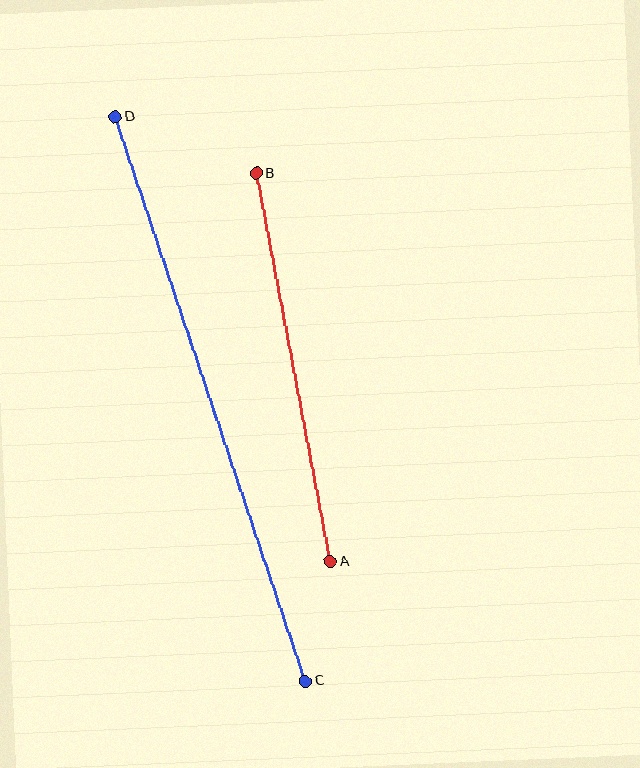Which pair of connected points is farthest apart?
Points C and D are farthest apart.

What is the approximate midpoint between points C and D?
The midpoint is at approximately (210, 399) pixels.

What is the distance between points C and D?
The distance is approximately 596 pixels.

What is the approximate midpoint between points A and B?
The midpoint is at approximately (293, 367) pixels.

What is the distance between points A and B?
The distance is approximately 395 pixels.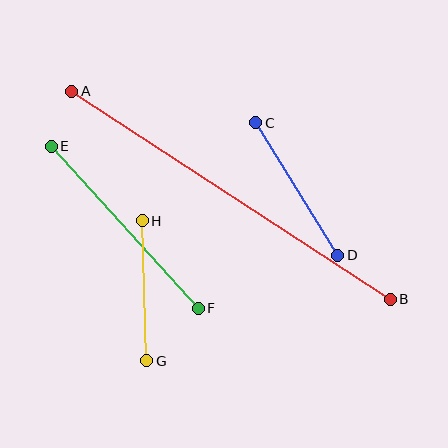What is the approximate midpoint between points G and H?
The midpoint is at approximately (144, 291) pixels.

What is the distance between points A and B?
The distance is approximately 380 pixels.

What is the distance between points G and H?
The distance is approximately 140 pixels.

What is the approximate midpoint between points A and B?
The midpoint is at approximately (231, 195) pixels.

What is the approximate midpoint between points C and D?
The midpoint is at approximately (297, 189) pixels.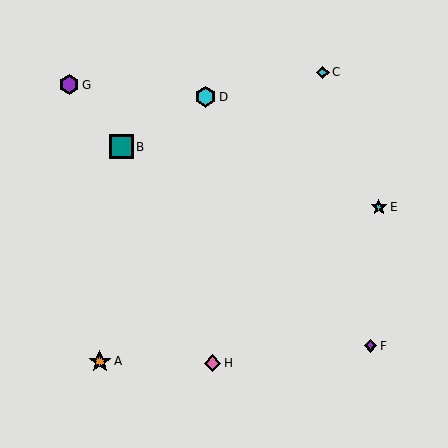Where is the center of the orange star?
The center of the orange star is at (100, 361).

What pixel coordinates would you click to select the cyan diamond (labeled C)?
Click at (323, 72) to select the cyan diamond C.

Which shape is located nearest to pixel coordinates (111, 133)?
The teal square (labeled B) at (121, 147) is nearest to that location.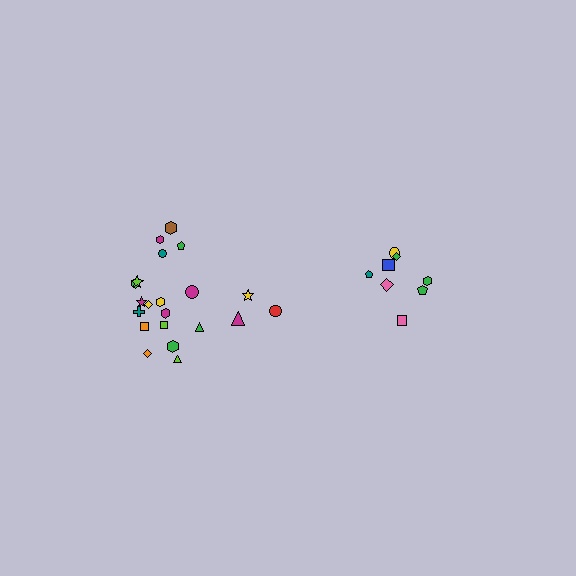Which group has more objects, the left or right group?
The left group.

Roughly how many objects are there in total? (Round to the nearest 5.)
Roughly 30 objects in total.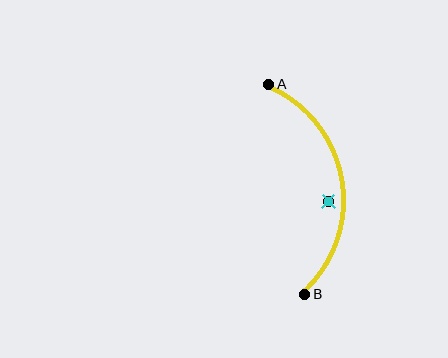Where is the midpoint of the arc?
The arc midpoint is the point on the curve farthest from the straight line joining A and B. It sits to the right of that line.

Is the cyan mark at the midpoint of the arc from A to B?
No — the cyan mark does not lie on the arc at all. It sits slightly inside the curve.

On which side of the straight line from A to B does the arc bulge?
The arc bulges to the right of the straight line connecting A and B.